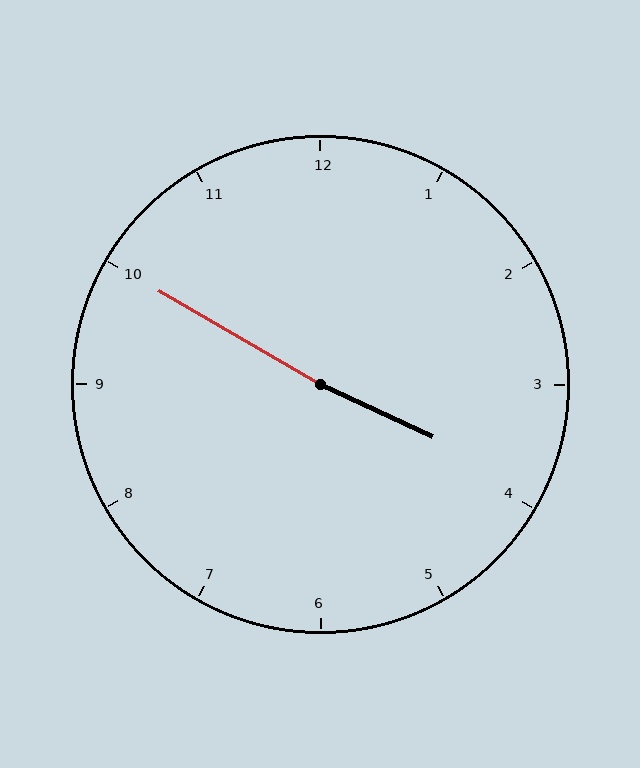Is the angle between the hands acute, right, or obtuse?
It is obtuse.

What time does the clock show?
3:50.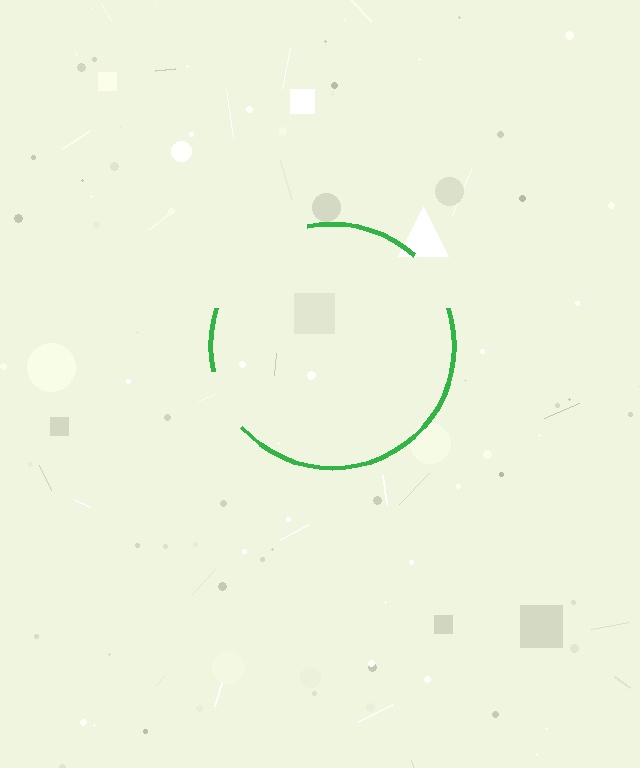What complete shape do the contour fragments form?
The contour fragments form a circle.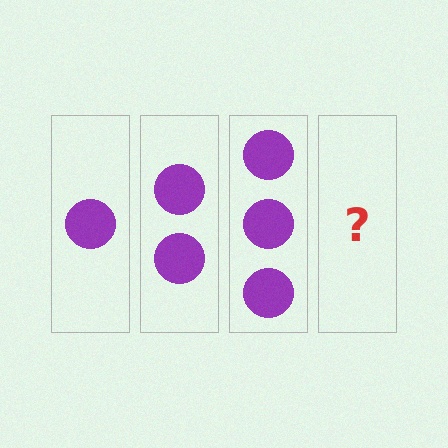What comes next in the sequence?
The next element should be 4 circles.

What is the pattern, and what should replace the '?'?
The pattern is that each step adds one more circle. The '?' should be 4 circles.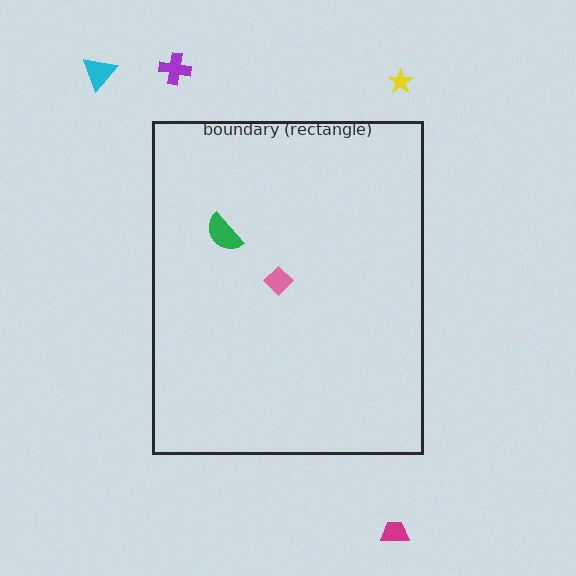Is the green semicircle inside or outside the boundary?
Inside.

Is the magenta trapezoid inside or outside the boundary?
Outside.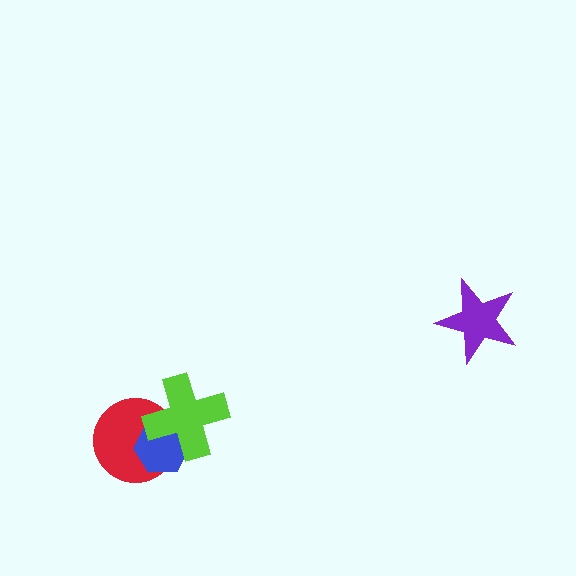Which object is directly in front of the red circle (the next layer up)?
The blue hexagon is directly in front of the red circle.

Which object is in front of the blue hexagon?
The lime cross is in front of the blue hexagon.